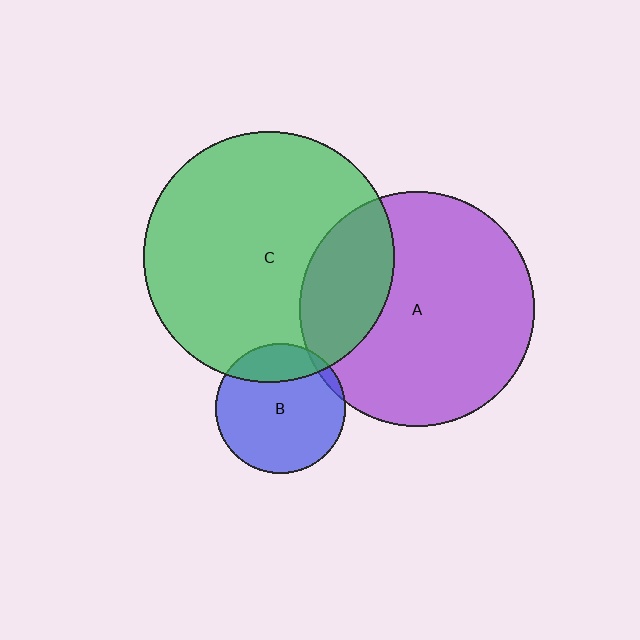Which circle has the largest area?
Circle C (green).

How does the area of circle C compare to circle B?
Approximately 3.7 times.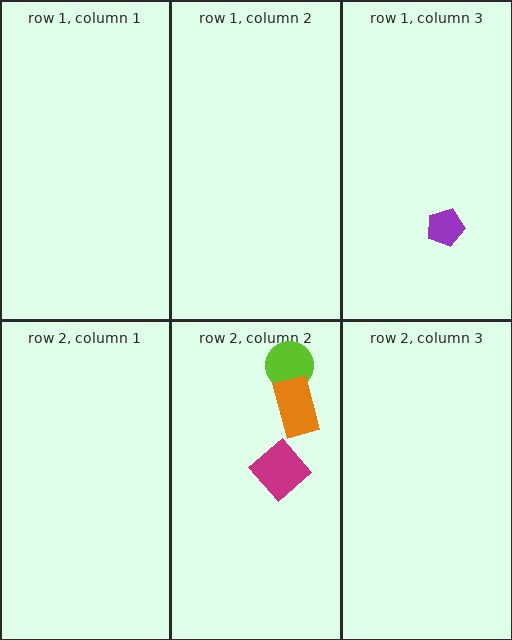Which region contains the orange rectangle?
The row 2, column 2 region.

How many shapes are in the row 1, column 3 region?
1.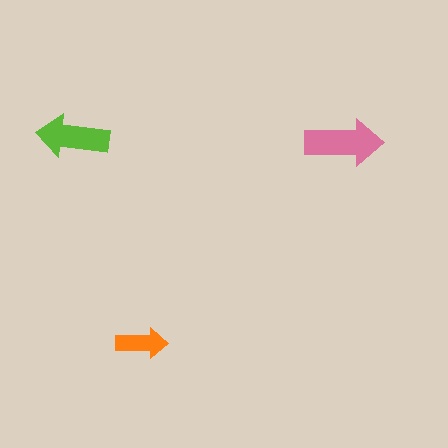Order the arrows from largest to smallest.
the pink one, the lime one, the orange one.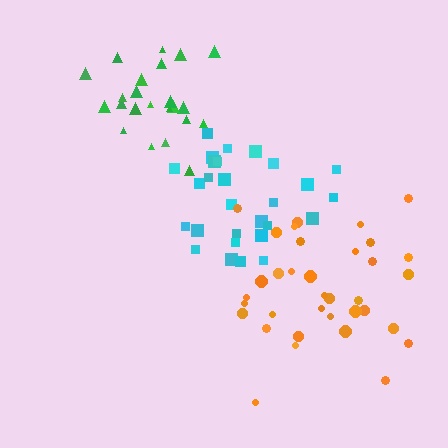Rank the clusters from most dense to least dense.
cyan, green, orange.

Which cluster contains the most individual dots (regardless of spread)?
Orange (35).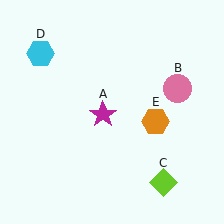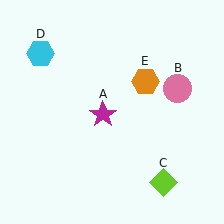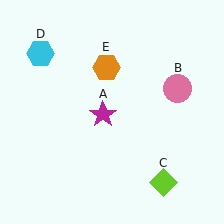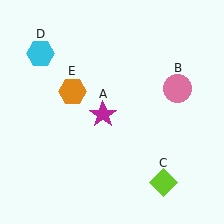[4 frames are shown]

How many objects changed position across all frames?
1 object changed position: orange hexagon (object E).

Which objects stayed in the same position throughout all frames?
Magenta star (object A) and pink circle (object B) and lime diamond (object C) and cyan hexagon (object D) remained stationary.